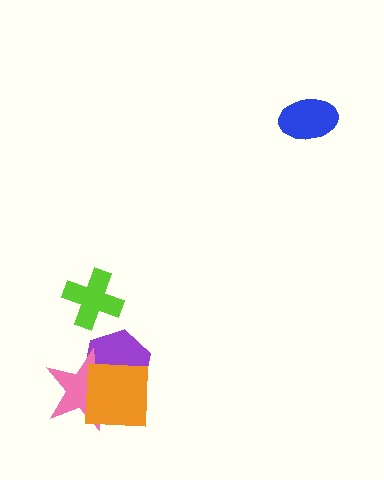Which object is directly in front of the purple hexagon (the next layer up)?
The pink star is directly in front of the purple hexagon.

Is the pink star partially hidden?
Yes, it is partially covered by another shape.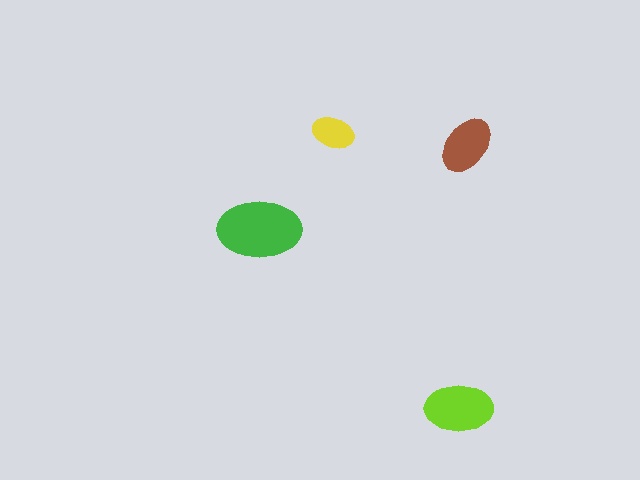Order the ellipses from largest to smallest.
the green one, the lime one, the brown one, the yellow one.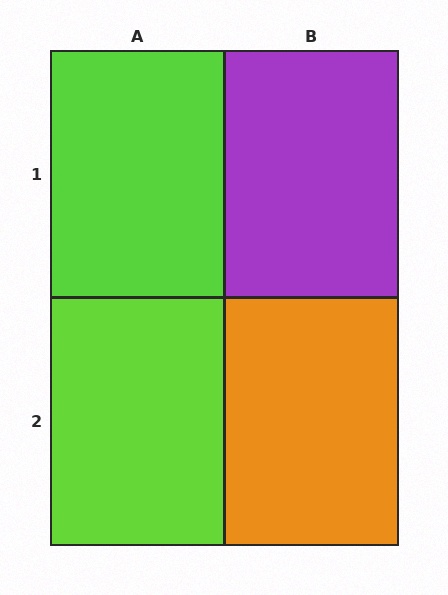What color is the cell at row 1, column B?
Purple.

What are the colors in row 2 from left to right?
Lime, orange.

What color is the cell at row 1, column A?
Lime.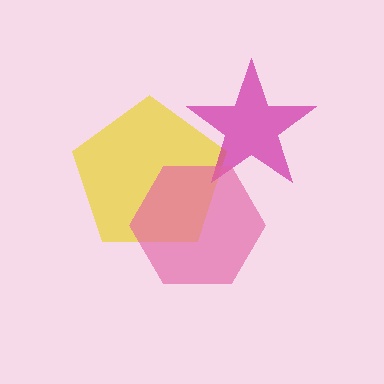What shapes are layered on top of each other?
The layered shapes are: a yellow pentagon, a magenta star, a pink hexagon.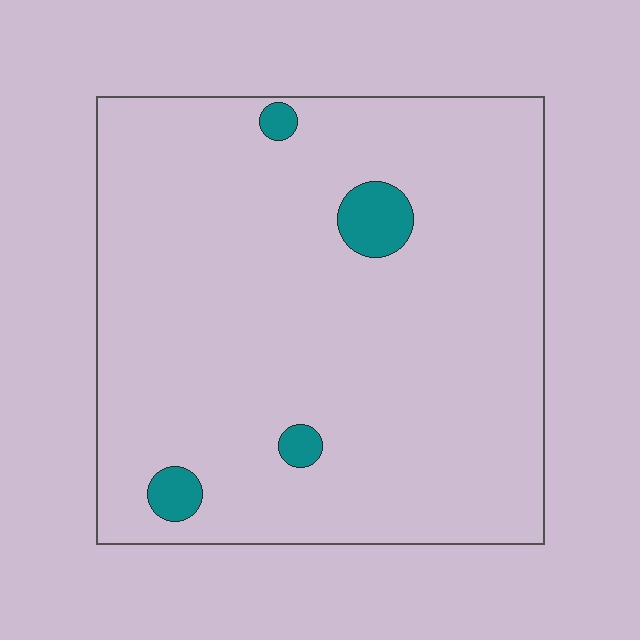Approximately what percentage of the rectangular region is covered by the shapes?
Approximately 5%.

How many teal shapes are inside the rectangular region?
4.